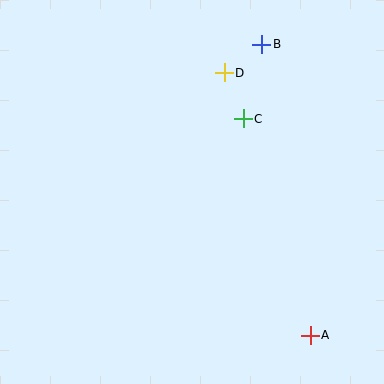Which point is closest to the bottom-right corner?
Point A is closest to the bottom-right corner.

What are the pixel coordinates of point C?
Point C is at (243, 119).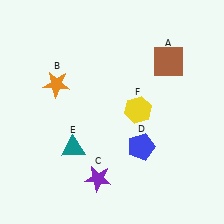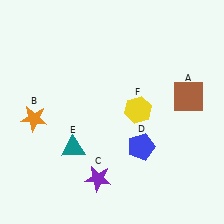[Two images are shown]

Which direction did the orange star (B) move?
The orange star (B) moved down.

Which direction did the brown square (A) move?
The brown square (A) moved down.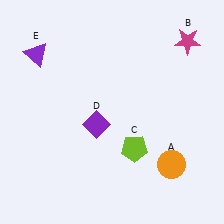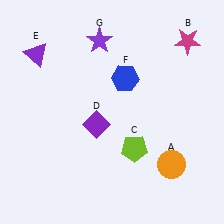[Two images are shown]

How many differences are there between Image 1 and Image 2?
There are 2 differences between the two images.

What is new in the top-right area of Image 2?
A blue hexagon (F) was added in the top-right area of Image 2.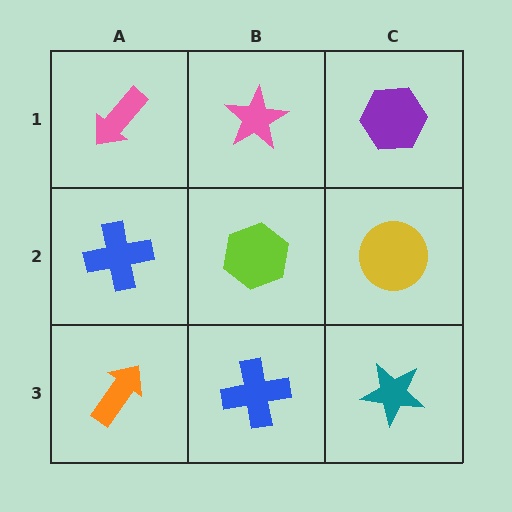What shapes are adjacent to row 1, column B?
A lime hexagon (row 2, column B), a pink arrow (row 1, column A), a purple hexagon (row 1, column C).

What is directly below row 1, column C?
A yellow circle.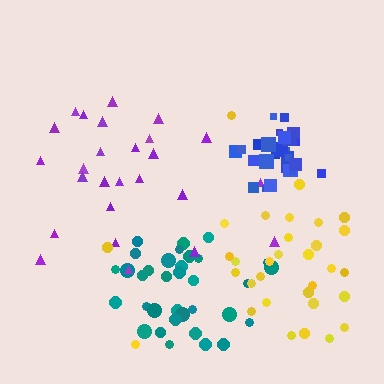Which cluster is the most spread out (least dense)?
Yellow.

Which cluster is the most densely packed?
Blue.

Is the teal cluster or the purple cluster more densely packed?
Teal.